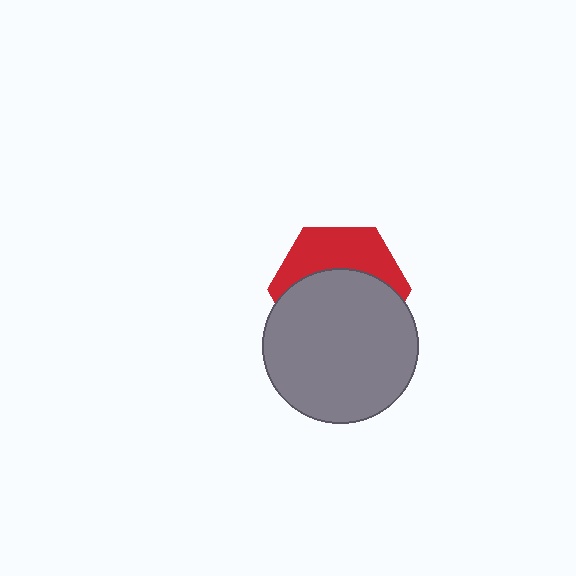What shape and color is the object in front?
The object in front is a gray circle.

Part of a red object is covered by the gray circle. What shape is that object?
It is a hexagon.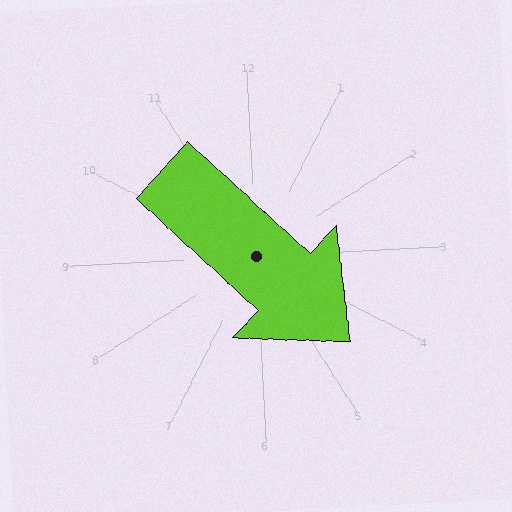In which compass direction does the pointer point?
Southeast.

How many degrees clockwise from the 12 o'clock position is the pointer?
Approximately 135 degrees.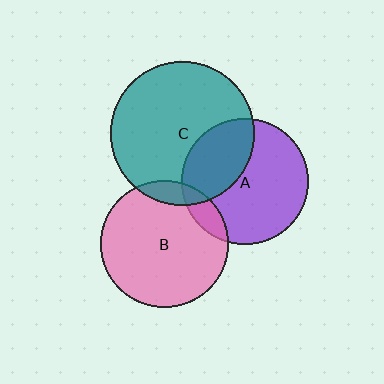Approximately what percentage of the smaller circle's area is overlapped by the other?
Approximately 35%.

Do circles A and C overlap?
Yes.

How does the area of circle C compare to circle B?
Approximately 1.3 times.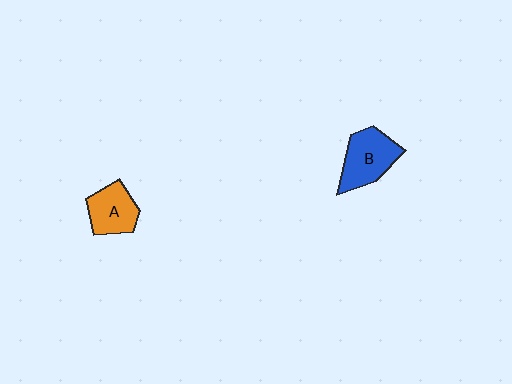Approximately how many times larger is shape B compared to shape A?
Approximately 1.3 times.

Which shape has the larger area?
Shape B (blue).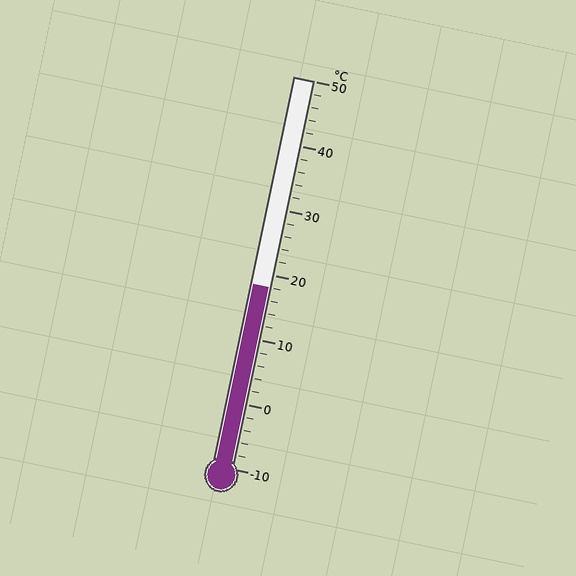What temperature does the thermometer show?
The thermometer shows approximately 18°C.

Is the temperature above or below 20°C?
The temperature is below 20°C.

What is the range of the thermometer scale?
The thermometer scale ranges from -10°C to 50°C.